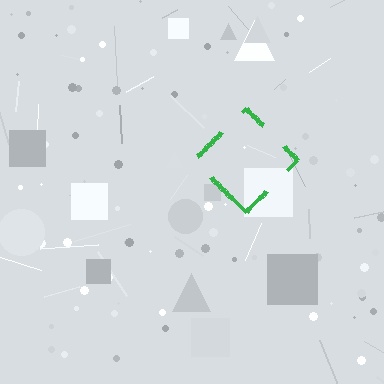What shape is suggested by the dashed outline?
The dashed outline suggests a diamond.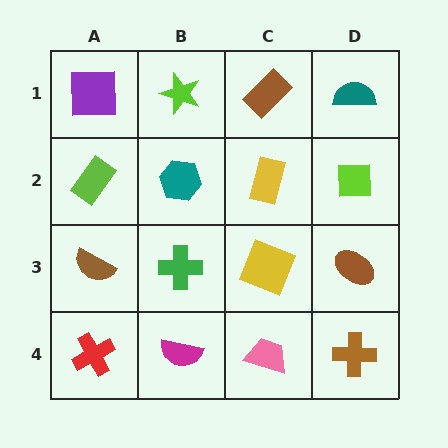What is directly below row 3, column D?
A brown cross.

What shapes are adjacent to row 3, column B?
A teal hexagon (row 2, column B), a magenta semicircle (row 4, column B), a brown semicircle (row 3, column A), a yellow square (row 3, column C).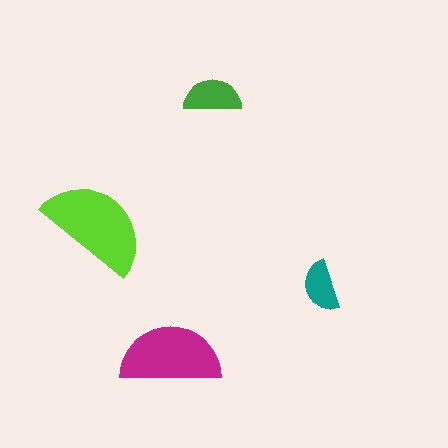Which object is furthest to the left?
The lime semicircle is leftmost.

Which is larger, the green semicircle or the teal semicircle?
The green one.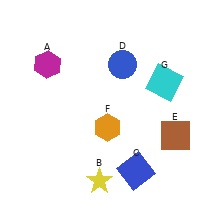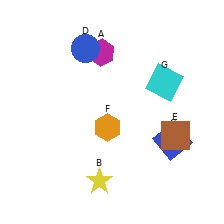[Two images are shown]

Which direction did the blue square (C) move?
The blue square (C) moved right.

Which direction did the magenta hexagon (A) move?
The magenta hexagon (A) moved right.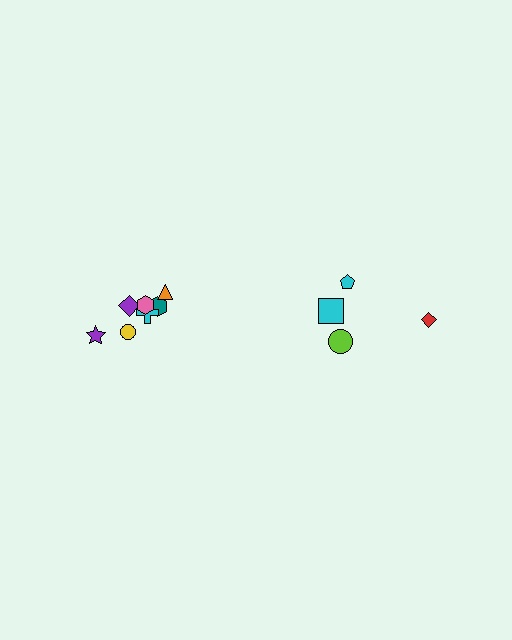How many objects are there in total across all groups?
There are 11 objects.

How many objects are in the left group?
There are 7 objects.